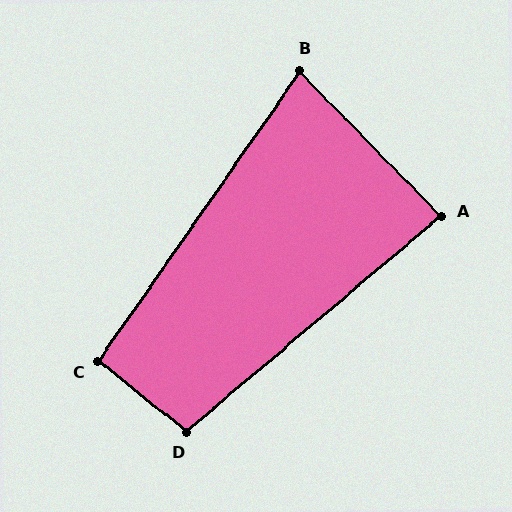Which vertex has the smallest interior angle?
B, at approximately 79 degrees.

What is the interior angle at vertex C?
Approximately 94 degrees (approximately right).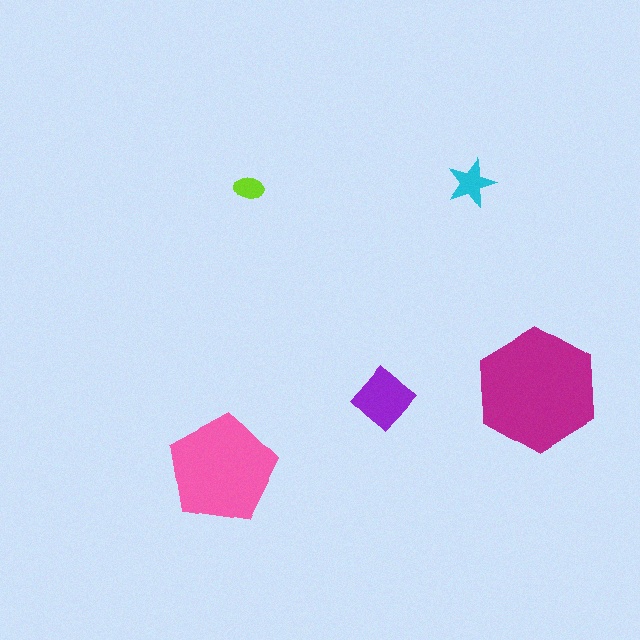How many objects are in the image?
There are 5 objects in the image.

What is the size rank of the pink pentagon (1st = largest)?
2nd.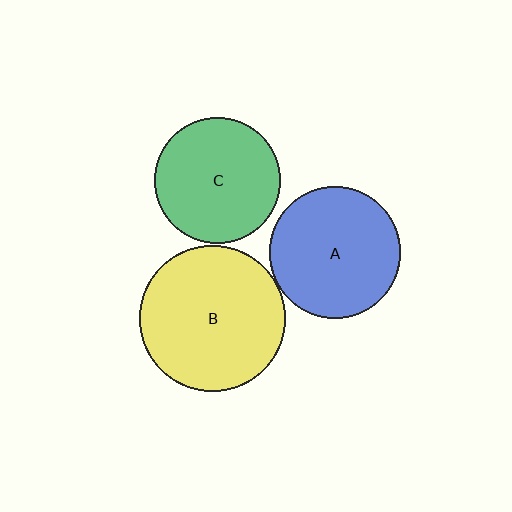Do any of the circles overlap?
No, none of the circles overlap.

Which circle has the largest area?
Circle B (yellow).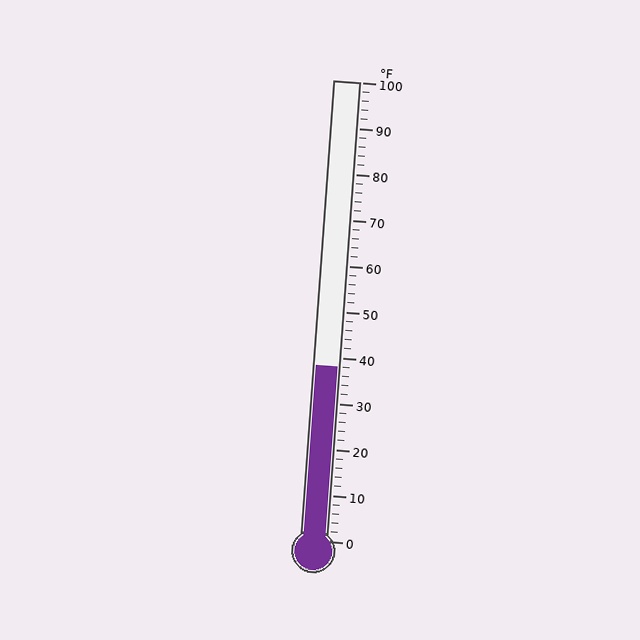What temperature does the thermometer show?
The thermometer shows approximately 38°F.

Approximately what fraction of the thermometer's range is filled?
The thermometer is filled to approximately 40% of its range.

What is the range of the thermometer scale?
The thermometer scale ranges from 0°F to 100°F.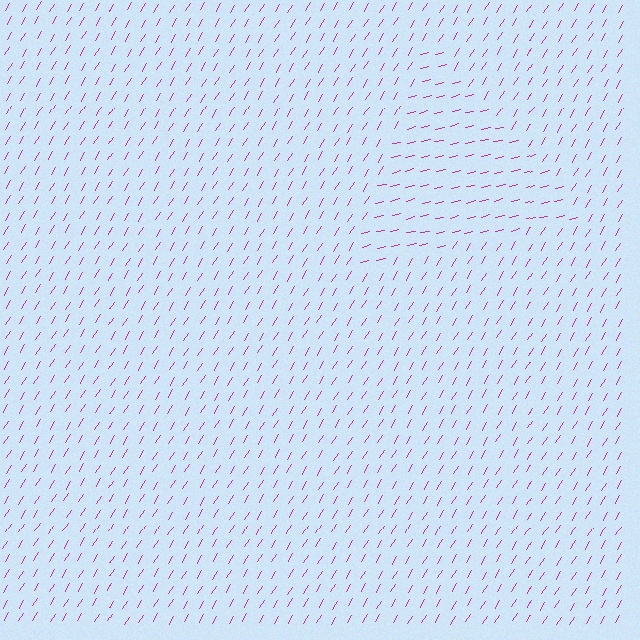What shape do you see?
I see a triangle.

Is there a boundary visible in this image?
Yes, there is a texture boundary formed by a change in line orientation.